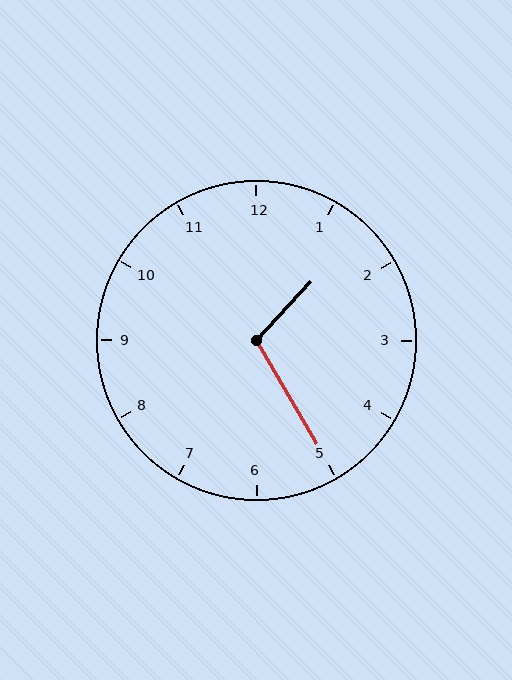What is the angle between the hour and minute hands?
Approximately 108 degrees.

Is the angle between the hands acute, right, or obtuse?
It is obtuse.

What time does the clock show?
1:25.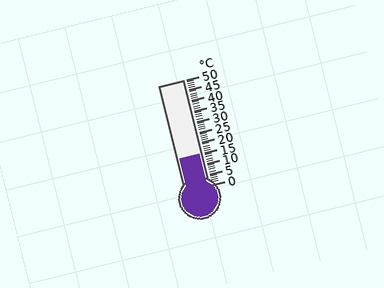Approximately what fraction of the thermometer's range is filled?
The thermometer is filled to approximately 30% of its range.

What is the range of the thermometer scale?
The thermometer scale ranges from 0°C to 50°C.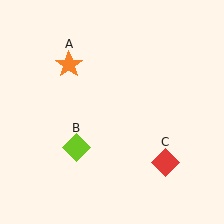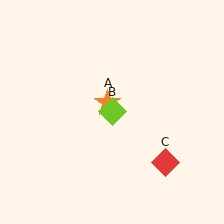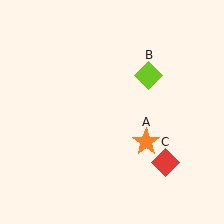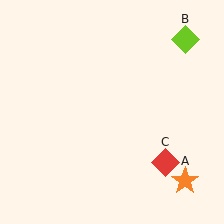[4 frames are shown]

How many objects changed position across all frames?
2 objects changed position: orange star (object A), lime diamond (object B).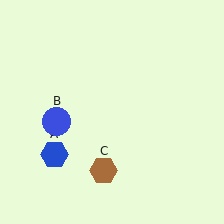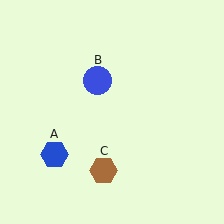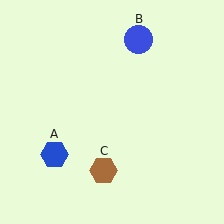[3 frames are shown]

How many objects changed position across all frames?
1 object changed position: blue circle (object B).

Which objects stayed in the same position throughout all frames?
Blue hexagon (object A) and brown hexagon (object C) remained stationary.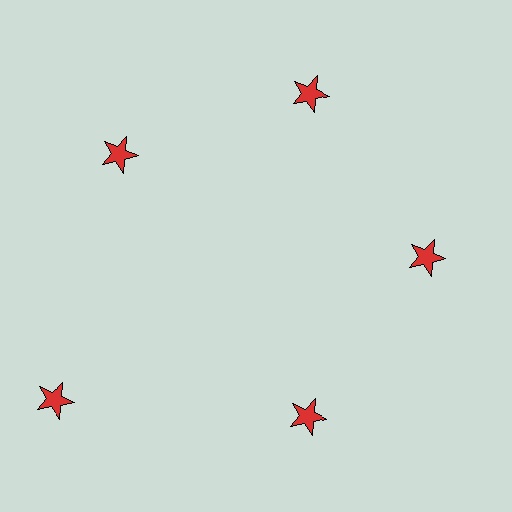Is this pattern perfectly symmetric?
No. The 5 red stars are arranged in a ring, but one element near the 8 o'clock position is pushed outward from the center, breaking the 5-fold rotational symmetry.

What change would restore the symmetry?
The symmetry would be restored by moving it inward, back onto the ring so that all 5 stars sit at equal angles and equal distance from the center.